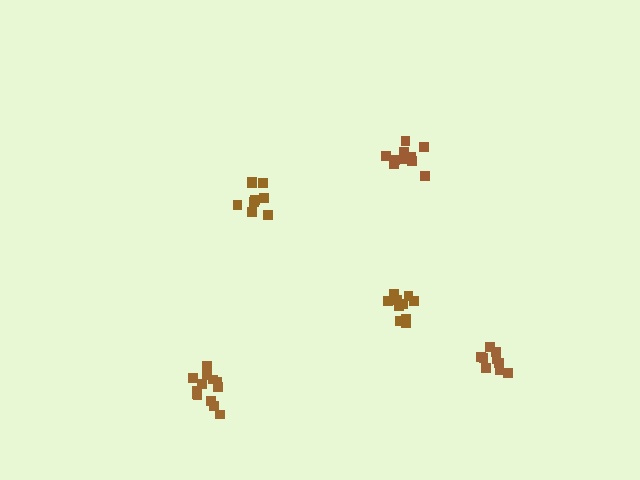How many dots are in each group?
Group 1: 9 dots, Group 2: 13 dots, Group 3: 10 dots, Group 4: 10 dots, Group 5: 9 dots (51 total).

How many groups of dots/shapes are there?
There are 5 groups.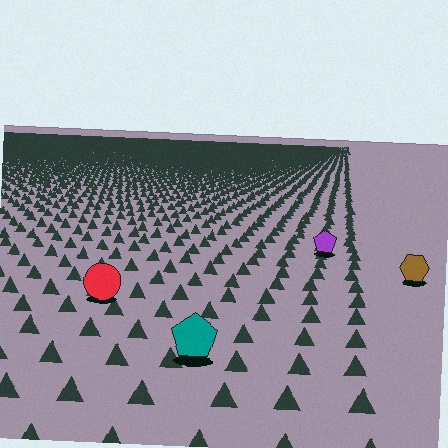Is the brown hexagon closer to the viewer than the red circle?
No. The red circle is closer — you can tell from the texture gradient: the ground texture is coarser near it.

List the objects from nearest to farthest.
From nearest to farthest: the teal pentagon, the red circle, the brown hexagon, the purple pentagon.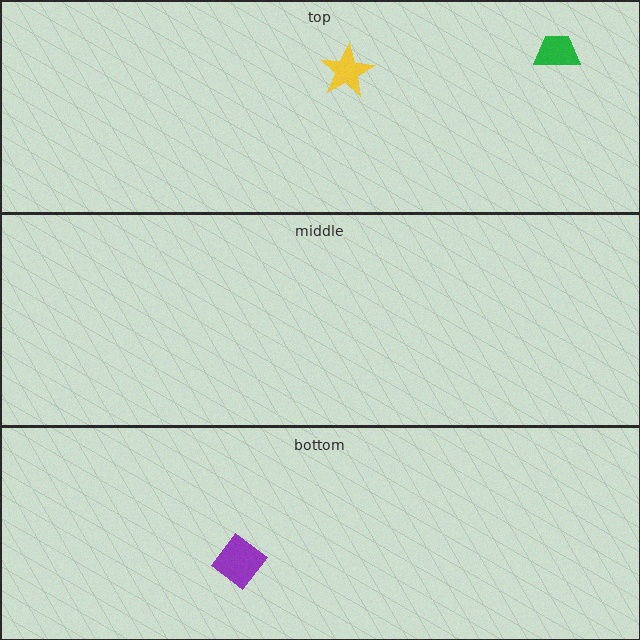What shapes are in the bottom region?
The purple diamond.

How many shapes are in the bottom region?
1.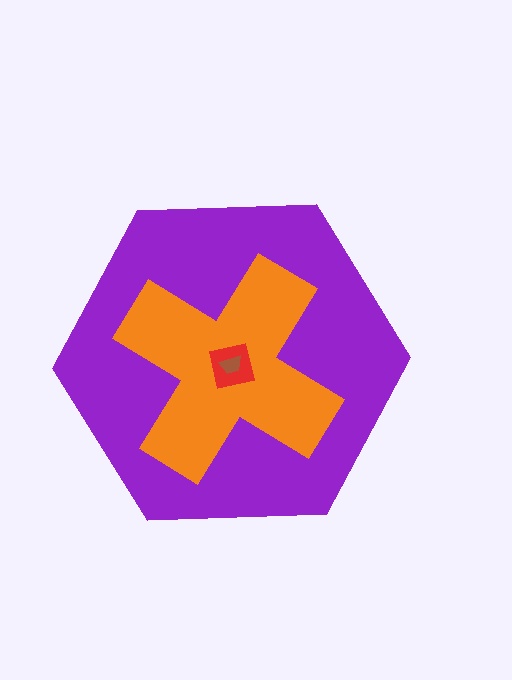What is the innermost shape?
The brown trapezoid.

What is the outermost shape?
The purple hexagon.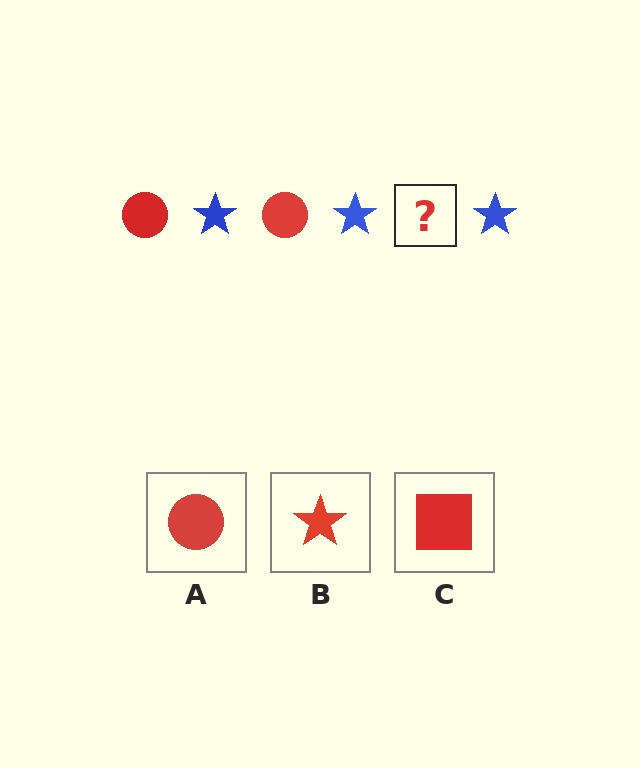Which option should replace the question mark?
Option A.